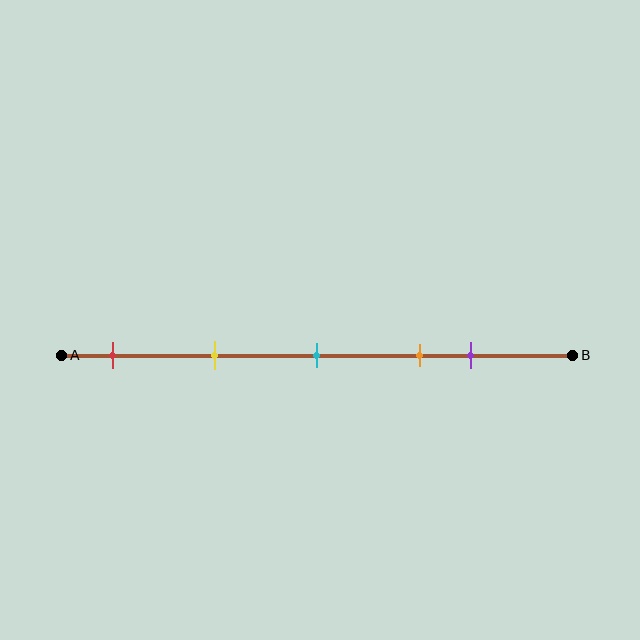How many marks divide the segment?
There are 5 marks dividing the segment.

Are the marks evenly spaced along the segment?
No, the marks are not evenly spaced.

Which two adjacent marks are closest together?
The orange and purple marks are the closest adjacent pair.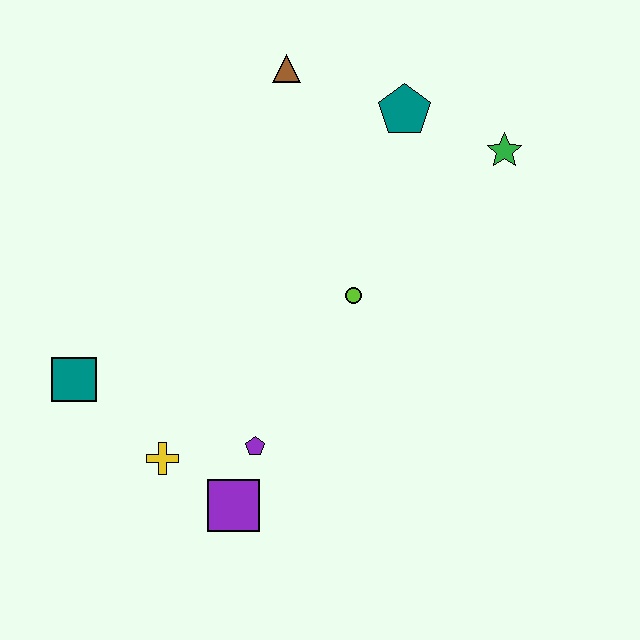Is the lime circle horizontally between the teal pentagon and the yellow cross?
Yes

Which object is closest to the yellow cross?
The purple square is closest to the yellow cross.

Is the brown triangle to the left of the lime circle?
Yes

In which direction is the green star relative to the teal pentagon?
The green star is to the right of the teal pentagon.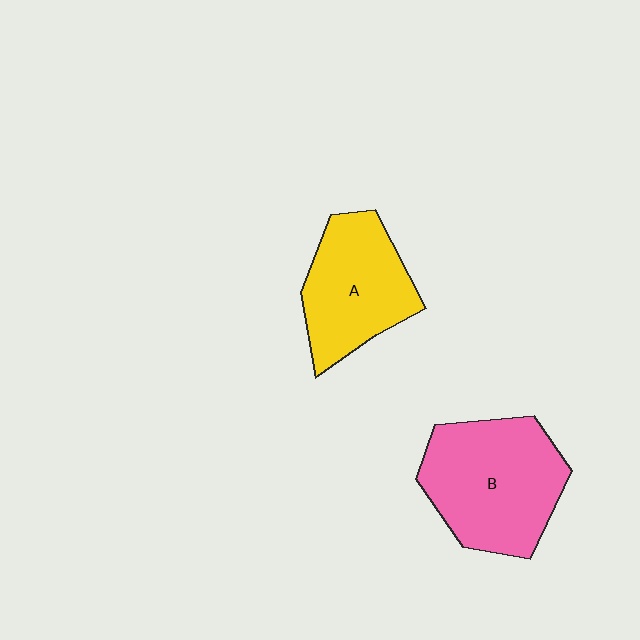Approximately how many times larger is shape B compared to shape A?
Approximately 1.3 times.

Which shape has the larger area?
Shape B (pink).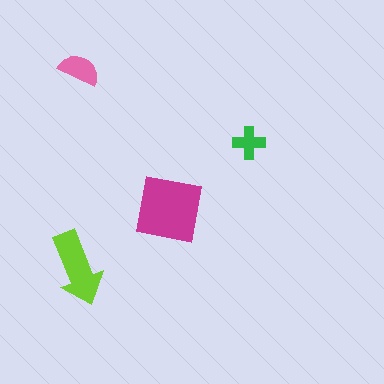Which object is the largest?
The magenta square.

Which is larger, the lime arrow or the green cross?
The lime arrow.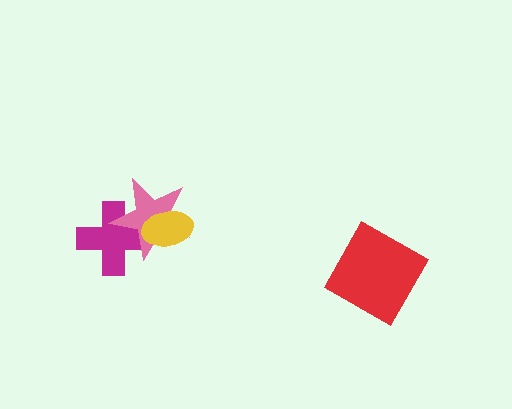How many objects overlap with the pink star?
2 objects overlap with the pink star.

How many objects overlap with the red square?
0 objects overlap with the red square.